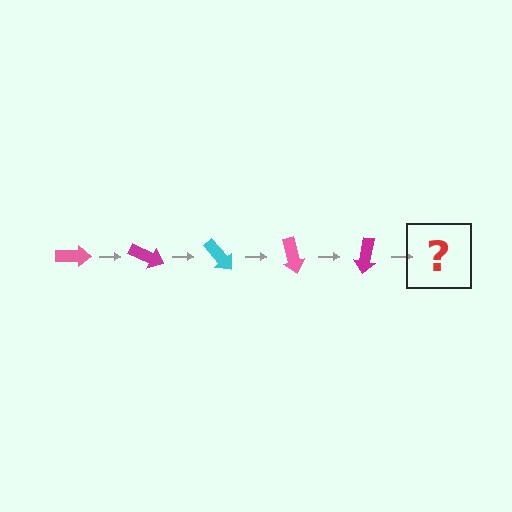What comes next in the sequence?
The next element should be a cyan arrow, rotated 125 degrees from the start.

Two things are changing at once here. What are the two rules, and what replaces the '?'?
The two rules are that it rotates 25 degrees each step and the color cycles through pink, magenta, and cyan. The '?' should be a cyan arrow, rotated 125 degrees from the start.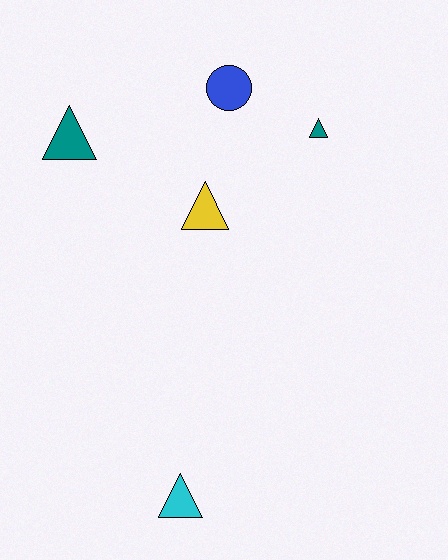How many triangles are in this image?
There are 4 triangles.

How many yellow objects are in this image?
There is 1 yellow object.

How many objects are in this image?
There are 5 objects.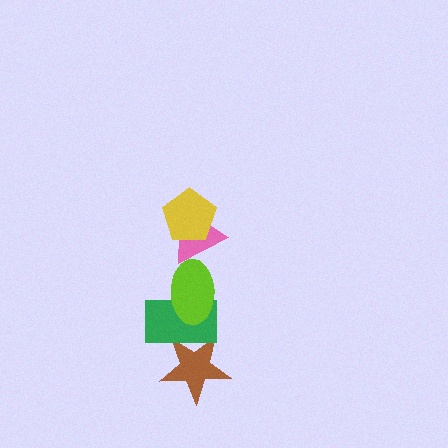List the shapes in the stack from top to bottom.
From top to bottom: the yellow pentagon, the pink triangle, the lime ellipse, the green rectangle, the brown star.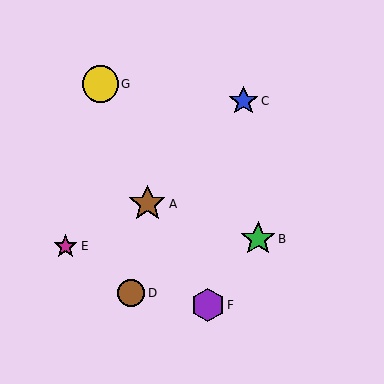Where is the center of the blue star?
The center of the blue star is at (244, 101).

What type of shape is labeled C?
Shape C is a blue star.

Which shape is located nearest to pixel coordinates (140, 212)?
The brown star (labeled A) at (147, 204) is nearest to that location.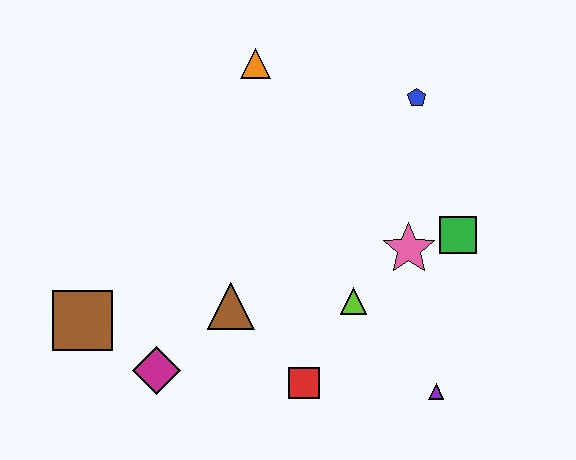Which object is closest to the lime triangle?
The pink star is closest to the lime triangle.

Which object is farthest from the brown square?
The blue pentagon is farthest from the brown square.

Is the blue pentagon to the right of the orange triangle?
Yes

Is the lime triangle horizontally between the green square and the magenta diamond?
Yes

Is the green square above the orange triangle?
No